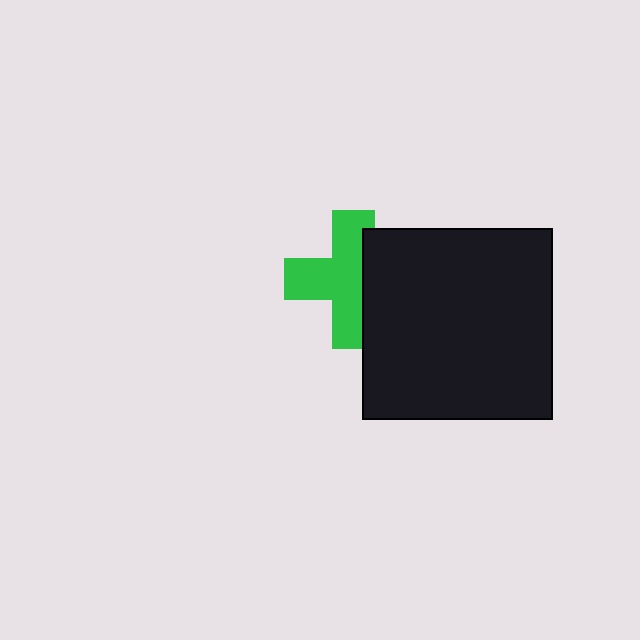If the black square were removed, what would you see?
You would see the complete green cross.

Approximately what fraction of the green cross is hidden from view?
Roughly 37% of the green cross is hidden behind the black square.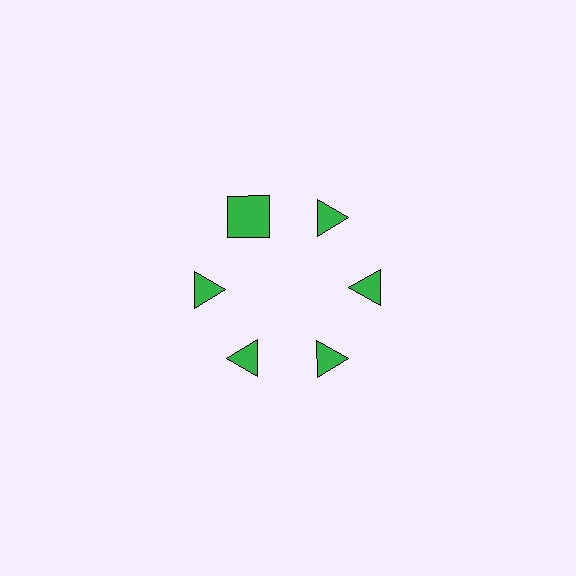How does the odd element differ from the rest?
It has a different shape: square instead of triangle.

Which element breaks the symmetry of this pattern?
The green square at roughly the 11 o'clock position breaks the symmetry. All other shapes are green triangles.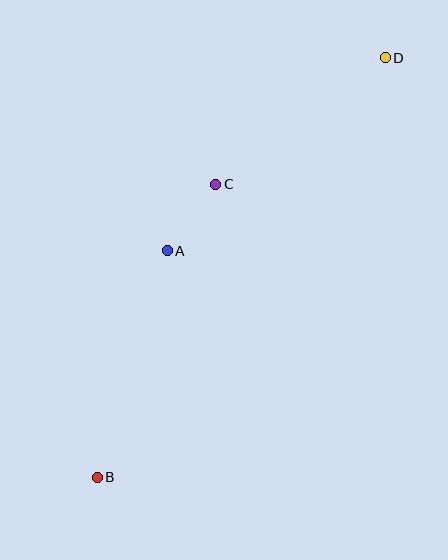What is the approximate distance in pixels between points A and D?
The distance between A and D is approximately 292 pixels.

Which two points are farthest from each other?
Points B and D are farthest from each other.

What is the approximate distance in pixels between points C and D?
The distance between C and D is approximately 212 pixels.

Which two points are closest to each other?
Points A and C are closest to each other.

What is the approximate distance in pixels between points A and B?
The distance between A and B is approximately 237 pixels.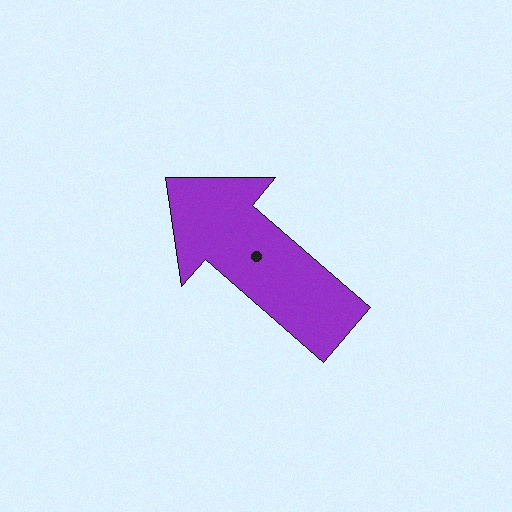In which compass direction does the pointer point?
Northwest.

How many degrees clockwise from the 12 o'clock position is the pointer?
Approximately 311 degrees.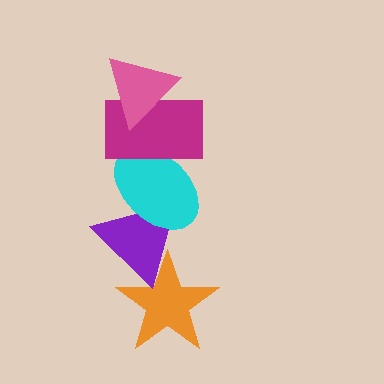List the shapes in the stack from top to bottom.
From top to bottom: the pink triangle, the magenta rectangle, the cyan ellipse, the purple triangle, the orange star.